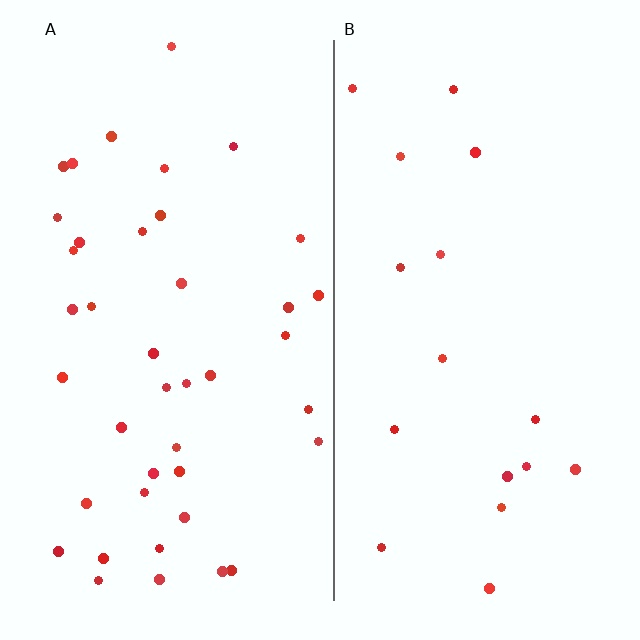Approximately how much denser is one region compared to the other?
Approximately 2.4× — region A over region B.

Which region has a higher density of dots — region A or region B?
A (the left).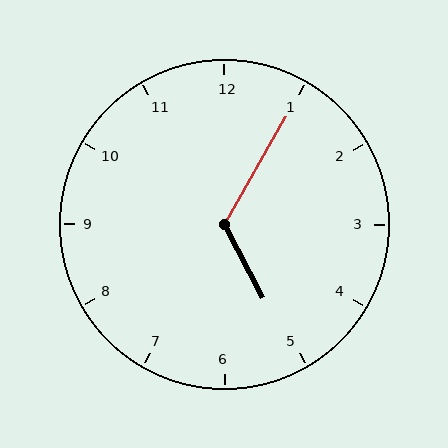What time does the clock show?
5:05.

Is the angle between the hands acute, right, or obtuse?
It is obtuse.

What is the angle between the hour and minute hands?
Approximately 122 degrees.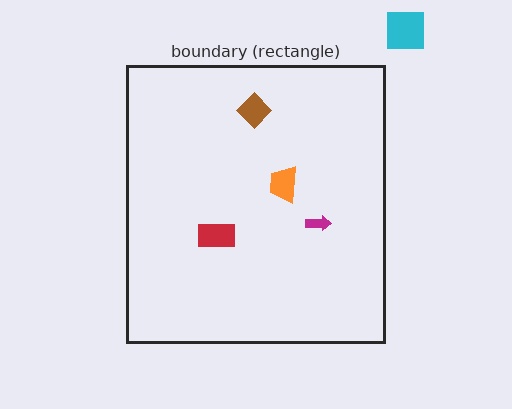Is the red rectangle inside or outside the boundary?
Inside.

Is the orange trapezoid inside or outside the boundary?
Inside.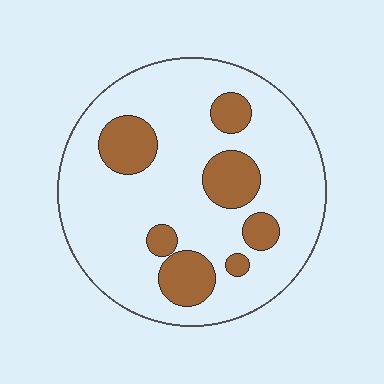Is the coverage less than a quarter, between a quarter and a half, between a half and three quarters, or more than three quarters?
Less than a quarter.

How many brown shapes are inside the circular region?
7.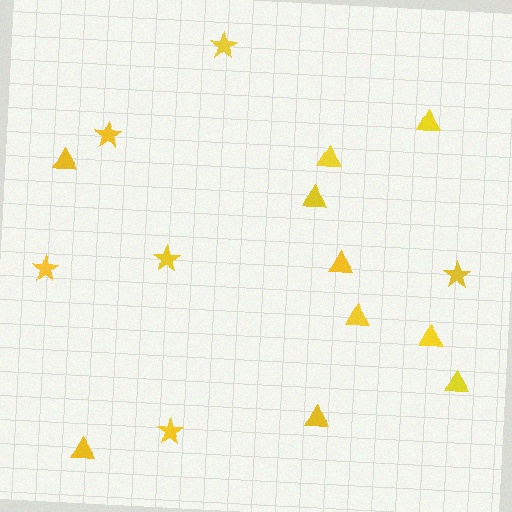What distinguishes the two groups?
There are 2 groups: one group of stars (6) and one group of triangles (10).